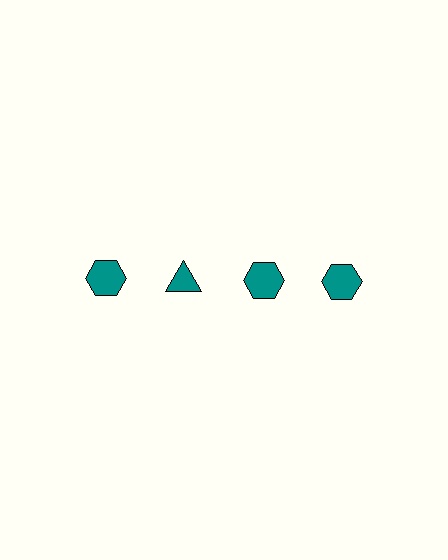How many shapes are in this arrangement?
There are 4 shapes arranged in a grid pattern.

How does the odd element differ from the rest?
It has a different shape: triangle instead of hexagon.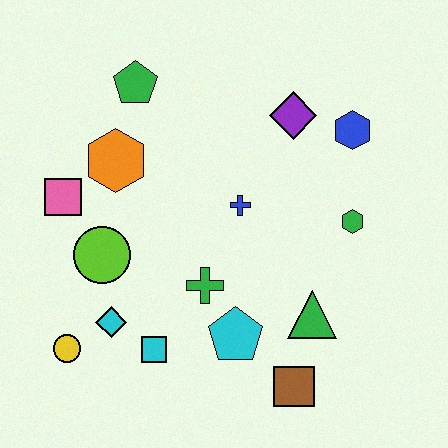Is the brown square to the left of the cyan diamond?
No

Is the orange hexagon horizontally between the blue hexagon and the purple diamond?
No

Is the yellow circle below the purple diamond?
Yes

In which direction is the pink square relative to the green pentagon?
The pink square is below the green pentagon.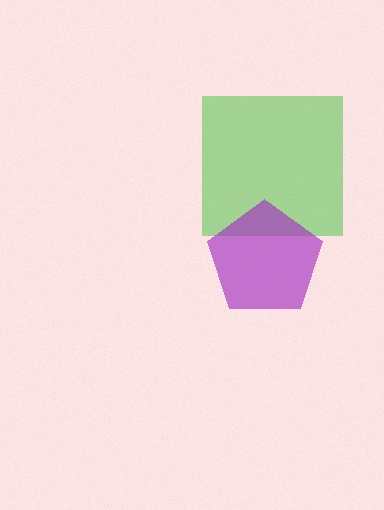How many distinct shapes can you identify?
There are 2 distinct shapes: a green square, a purple pentagon.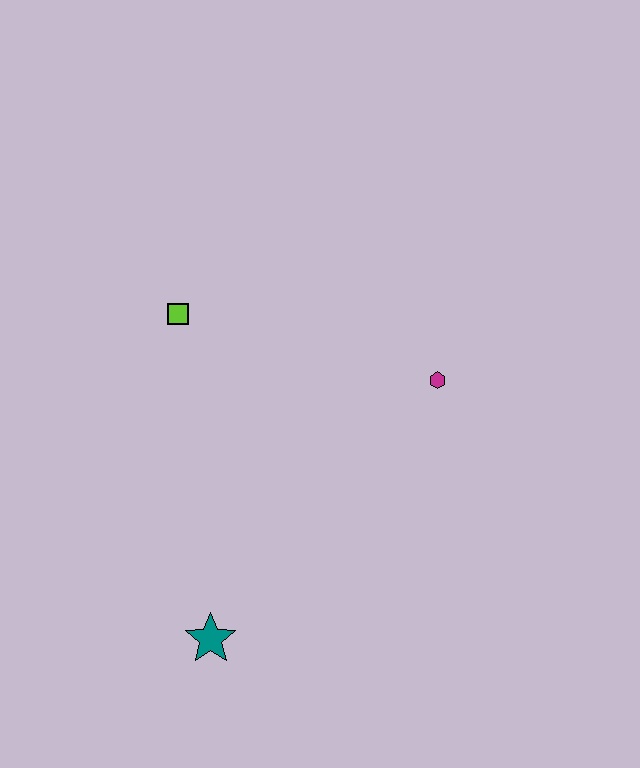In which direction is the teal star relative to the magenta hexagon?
The teal star is below the magenta hexagon.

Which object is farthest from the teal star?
The magenta hexagon is farthest from the teal star.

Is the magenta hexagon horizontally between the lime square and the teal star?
No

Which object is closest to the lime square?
The magenta hexagon is closest to the lime square.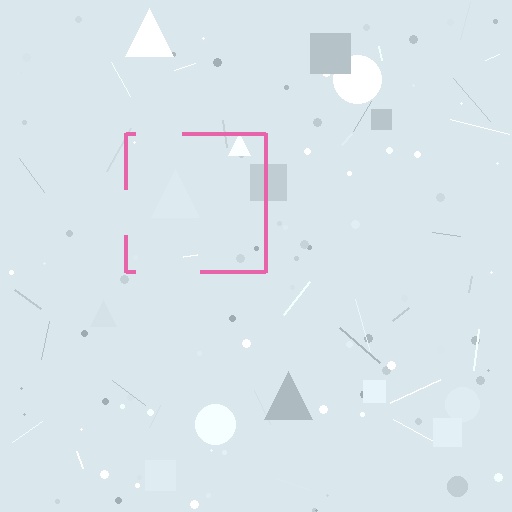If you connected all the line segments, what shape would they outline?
They would outline a square.